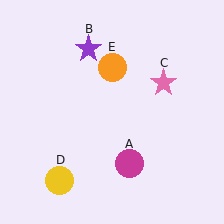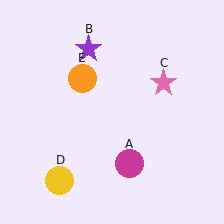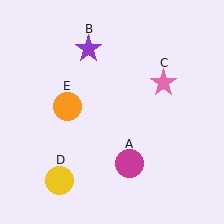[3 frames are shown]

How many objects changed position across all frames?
1 object changed position: orange circle (object E).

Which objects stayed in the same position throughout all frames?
Magenta circle (object A) and purple star (object B) and pink star (object C) and yellow circle (object D) remained stationary.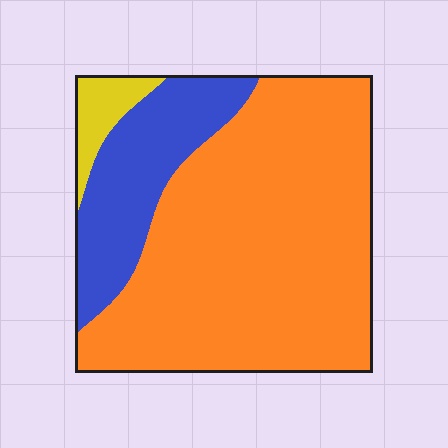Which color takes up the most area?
Orange, at roughly 75%.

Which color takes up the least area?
Yellow, at roughly 5%.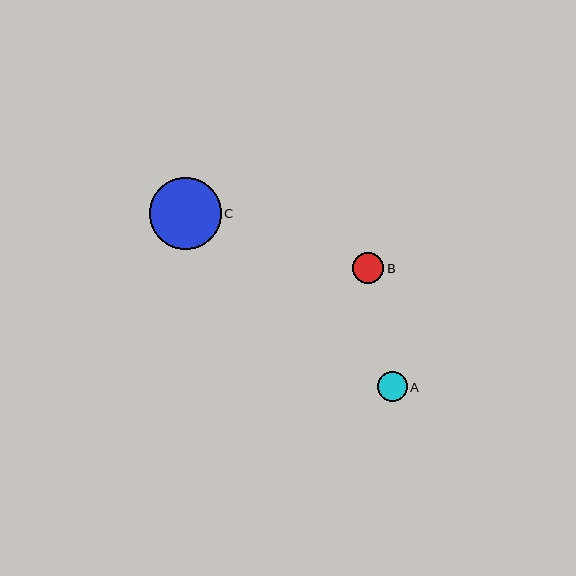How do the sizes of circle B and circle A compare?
Circle B and circle A are approximately the same size.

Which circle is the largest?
Circle C is the largest with a size of approximately 71 pixels.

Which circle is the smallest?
Circle A is the smallest with a size of approximately 30 pixels.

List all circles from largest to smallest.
From largest to smallest: C, B, A.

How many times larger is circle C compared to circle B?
Circle C is approximately 2.3 times the size of circle B.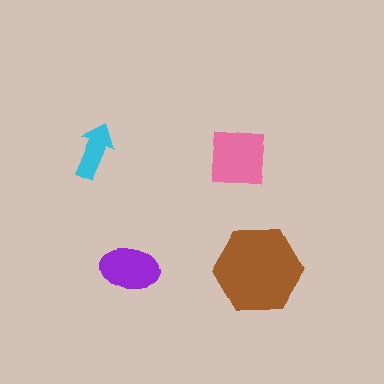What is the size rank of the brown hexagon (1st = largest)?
1st.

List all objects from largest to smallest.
The brown hexagon, the pink square, the purple ellipse, the cyan arrow.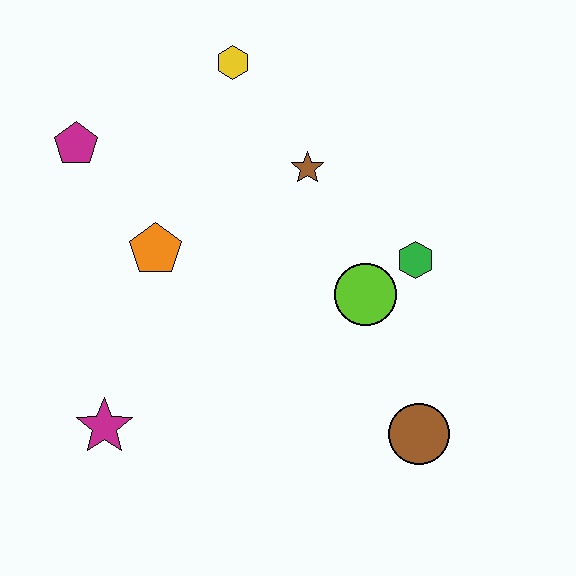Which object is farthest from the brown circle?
The magenta pentagon is farthest from the brown circle.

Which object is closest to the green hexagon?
The lime circle is closest to the green hexagon.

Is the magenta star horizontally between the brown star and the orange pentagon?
No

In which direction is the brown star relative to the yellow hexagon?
The brown star is below the yellow hexagon.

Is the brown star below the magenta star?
No